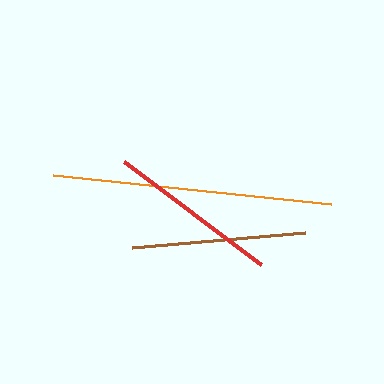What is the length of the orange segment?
The orange segment is approximately 279 pixels long.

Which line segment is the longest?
The orange line is the longest at approximately 279 pixels.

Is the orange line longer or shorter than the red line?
The orange line is longer than the red line.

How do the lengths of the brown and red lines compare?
The brown and red lines are approximately the same length.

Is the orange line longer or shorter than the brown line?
The orange line is longer than the brown line.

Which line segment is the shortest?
The red line is the shortest at approximately 171 pixels.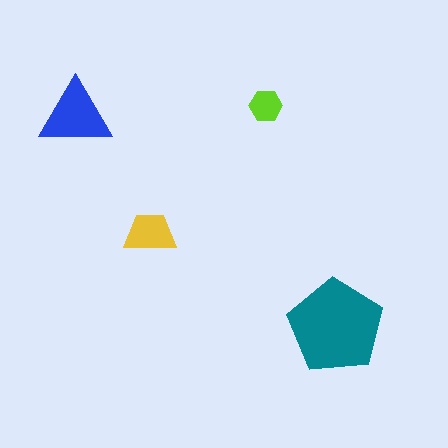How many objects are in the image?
There are 4 objects in the image.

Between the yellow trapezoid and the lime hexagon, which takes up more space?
The yellow trapezoid.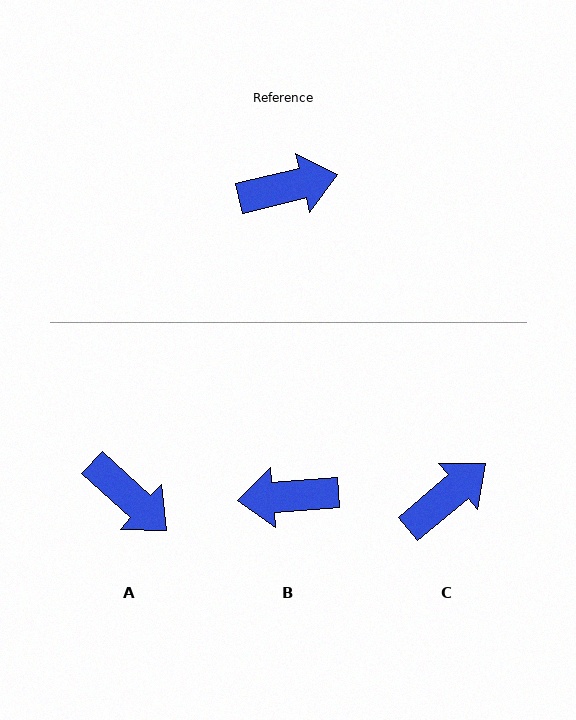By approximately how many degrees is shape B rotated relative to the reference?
Approximately 171 degrees counter-clockwise.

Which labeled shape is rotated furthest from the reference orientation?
B, about 171 degrees away.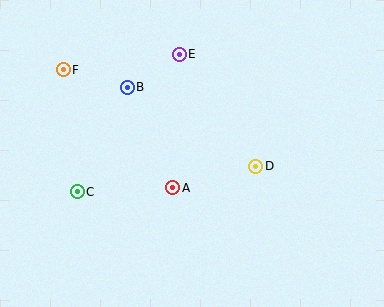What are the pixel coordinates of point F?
Point F is at (63, 70).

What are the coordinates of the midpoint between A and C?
The midpoint between A and C is at (125, 190).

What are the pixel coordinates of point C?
Point C is at (77, 192).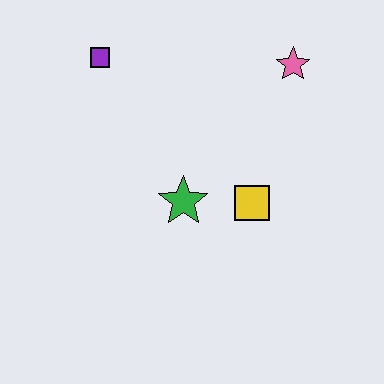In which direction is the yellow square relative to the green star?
The yellow square is to the right of the green star.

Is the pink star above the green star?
Yes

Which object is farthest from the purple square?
The yellow square is farthest from the purple square.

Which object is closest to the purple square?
The green star is closest to the purple square.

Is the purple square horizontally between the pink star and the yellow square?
No